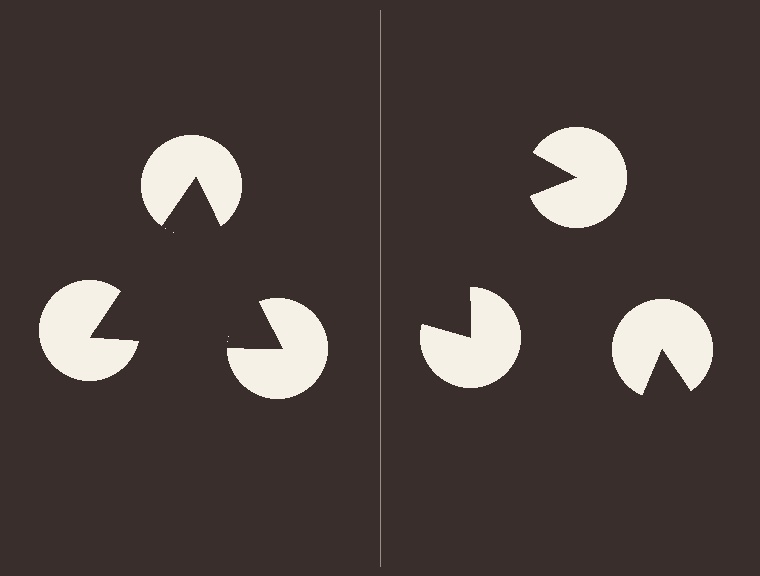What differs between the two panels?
The pac-man discs are positioned identically on both sides; only the wedge orientations differ. On the left they align to a triangle; on the right they are misaligned.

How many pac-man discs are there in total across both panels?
6 — 3 on each side.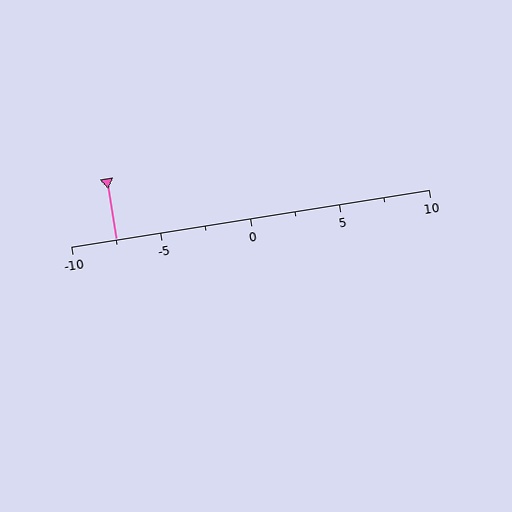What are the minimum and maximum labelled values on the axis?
The axis runs from -10 to 10.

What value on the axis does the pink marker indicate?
The marker indicates approximately -7.5.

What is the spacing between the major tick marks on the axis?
The major ticks are spaced 5 apart.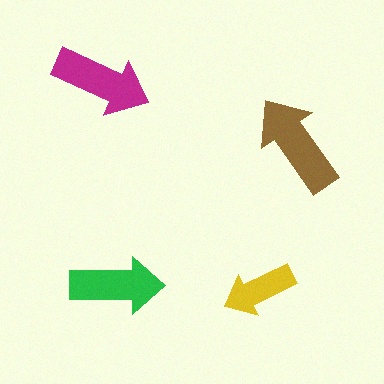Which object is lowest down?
The yellow arrow is bottommost.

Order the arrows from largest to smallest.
the brown one, the magenta one, the green one, the yellow one.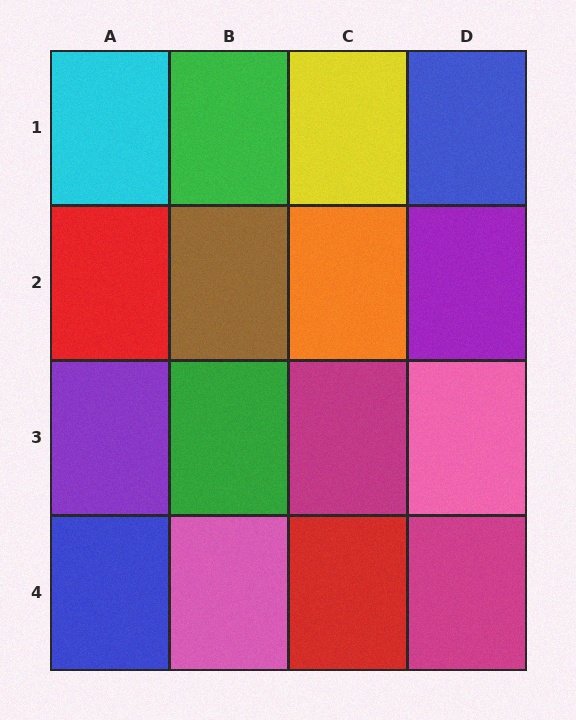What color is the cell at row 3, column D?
Pink.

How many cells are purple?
2 cells are purple.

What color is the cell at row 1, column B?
Green.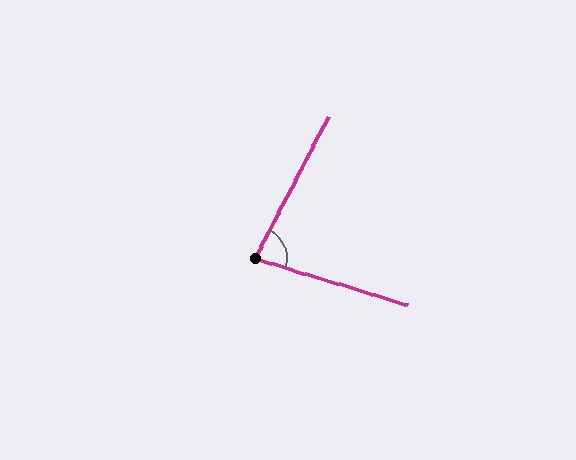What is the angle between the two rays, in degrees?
Approximately 79 degrees.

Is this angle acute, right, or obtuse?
It is acute.